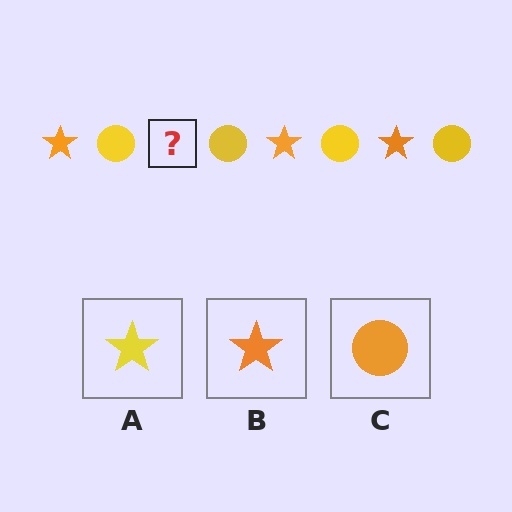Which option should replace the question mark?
Option B.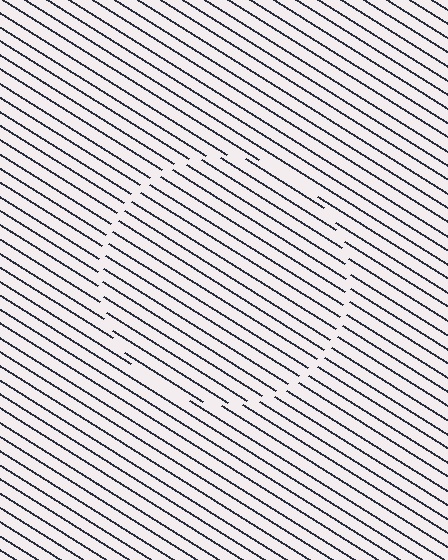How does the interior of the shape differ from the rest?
The interior of the shape contains the same grating, shifted by half a period — the contour is defined by the phase discontinuity where line-ends from the inner and outer gratings abut.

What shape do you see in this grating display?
An illusory circle. The interior of the shape contains the same grating, shifted by half a period — the contour is defined by the phase discontinuity where line-ends from the inner and outer gratings abut.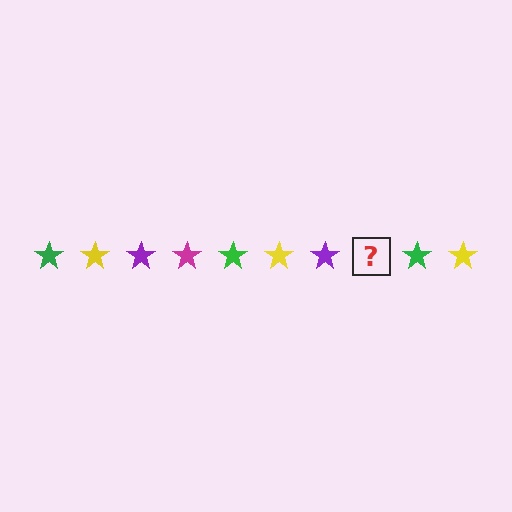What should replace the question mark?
The question mark should be replaced with a magenta star.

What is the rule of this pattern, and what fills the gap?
The rule is that the pattern cycles through green, yellow, purple, magenta stars. The gap should be filled with a magenta star.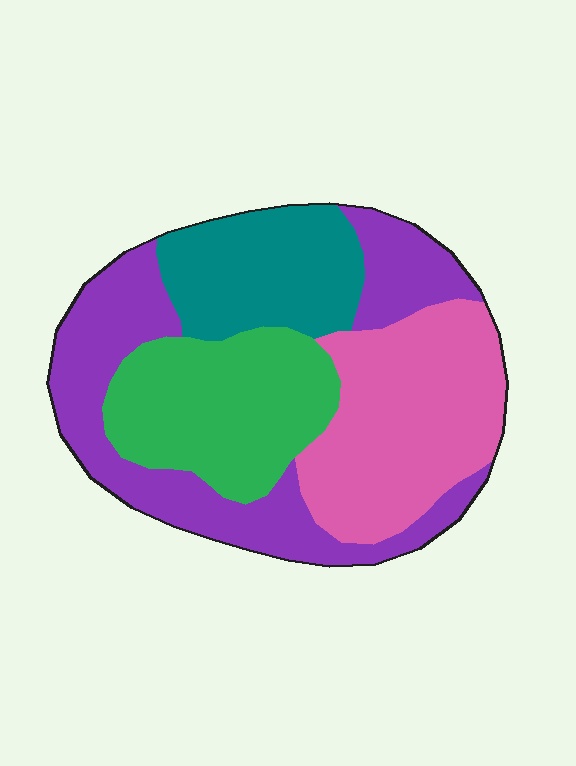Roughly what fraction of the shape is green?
Green covers around 25% of the shape.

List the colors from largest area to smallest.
From largest to smallest: purple, pink, green, teal.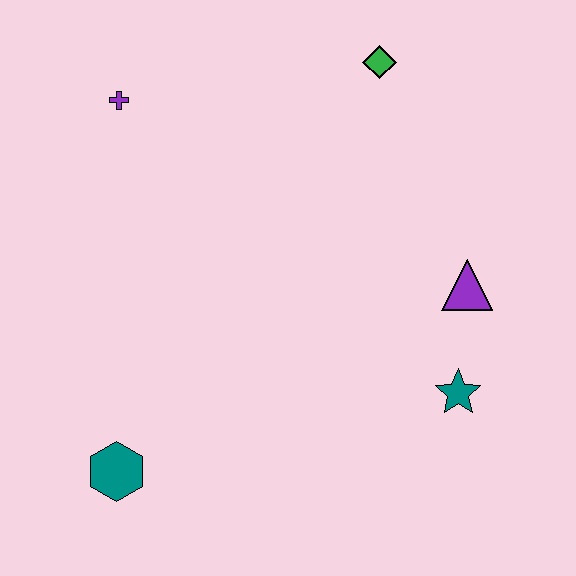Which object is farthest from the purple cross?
The teal star is farthest from the purple cross.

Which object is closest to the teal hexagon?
The teal star is closest to the teal hexagon.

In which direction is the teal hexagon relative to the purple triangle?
The teal hexagon is to the left of the purple triangle.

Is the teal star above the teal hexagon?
Yes